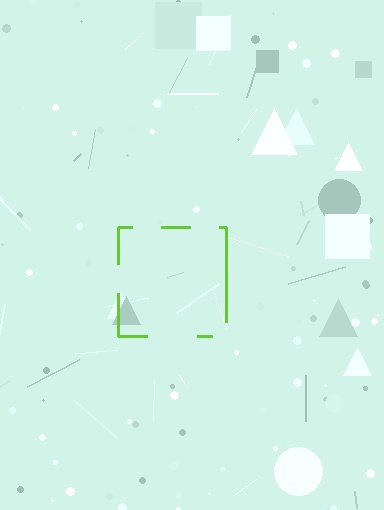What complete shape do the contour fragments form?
The contour fragments form a square.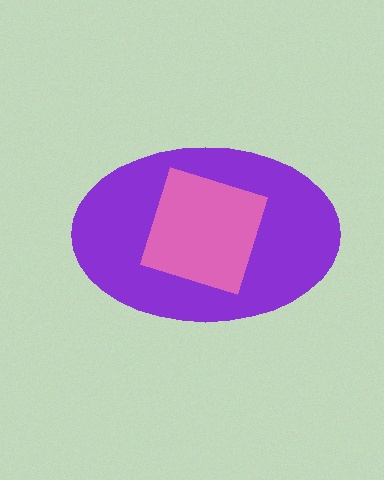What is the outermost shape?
The purple ellipse.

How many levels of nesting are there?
2.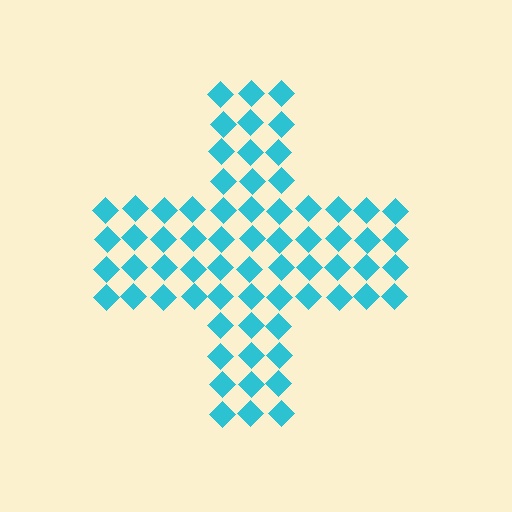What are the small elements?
The small elements are diamonds.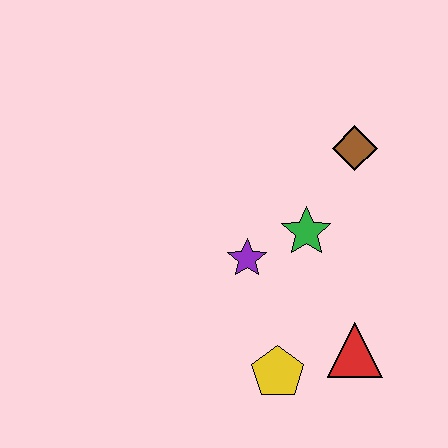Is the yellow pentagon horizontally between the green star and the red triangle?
No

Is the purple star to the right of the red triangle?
No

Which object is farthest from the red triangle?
The brown diamond is farthest from the red triangle.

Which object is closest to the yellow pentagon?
The red triangle is closest to the yellow pentagon.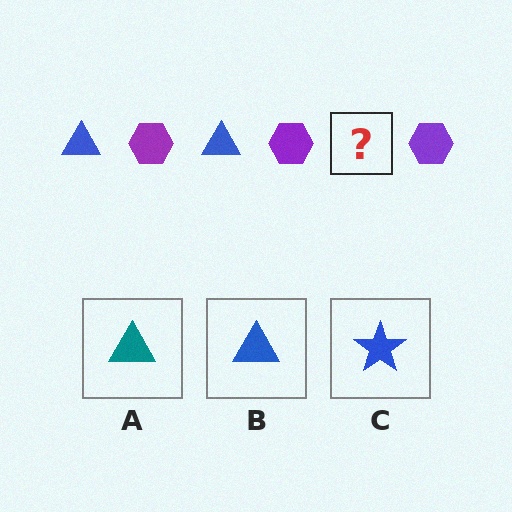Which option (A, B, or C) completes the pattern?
B.